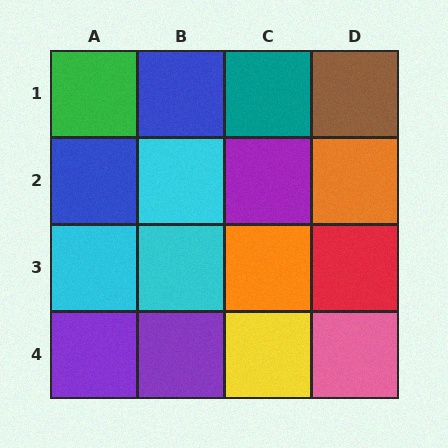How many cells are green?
1 cell is green.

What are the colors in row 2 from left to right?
Blue, cyan, purple, orange.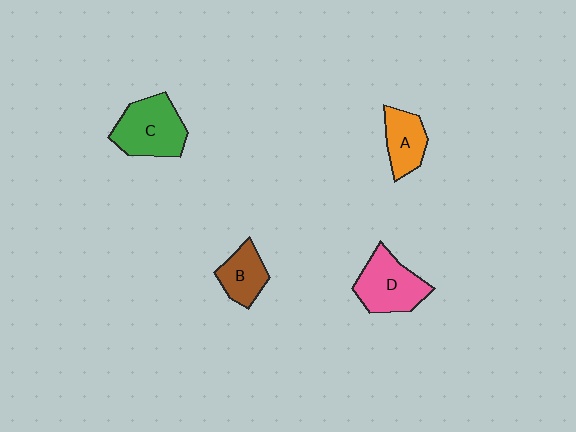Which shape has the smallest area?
Shape B (brown).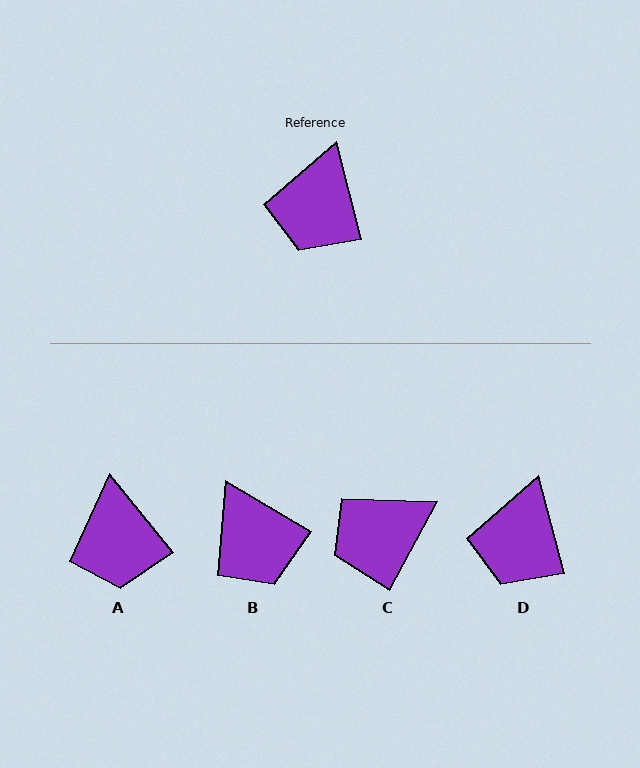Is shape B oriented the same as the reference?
No, it is off by about 45 degrees.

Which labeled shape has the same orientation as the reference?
D.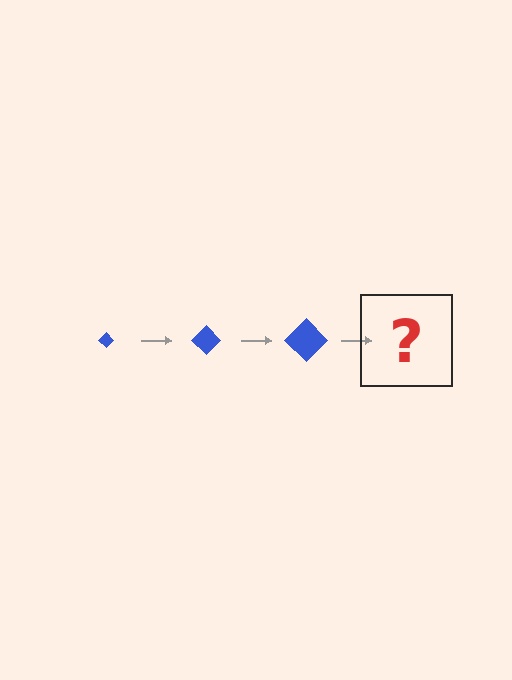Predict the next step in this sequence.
The next step is a blue diamond, larger than the previous one.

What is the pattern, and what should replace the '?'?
The pattern is that the diamond gets progressively larger each step. The '?' should be a blue diamond, larger than the previous one.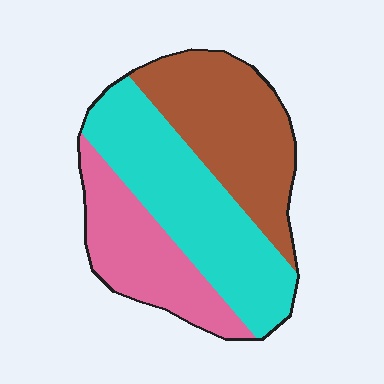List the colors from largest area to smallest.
From largest to smallest: cyan, brown, pink.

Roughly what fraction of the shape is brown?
Brown takes up about one third (1/3) of the shape.